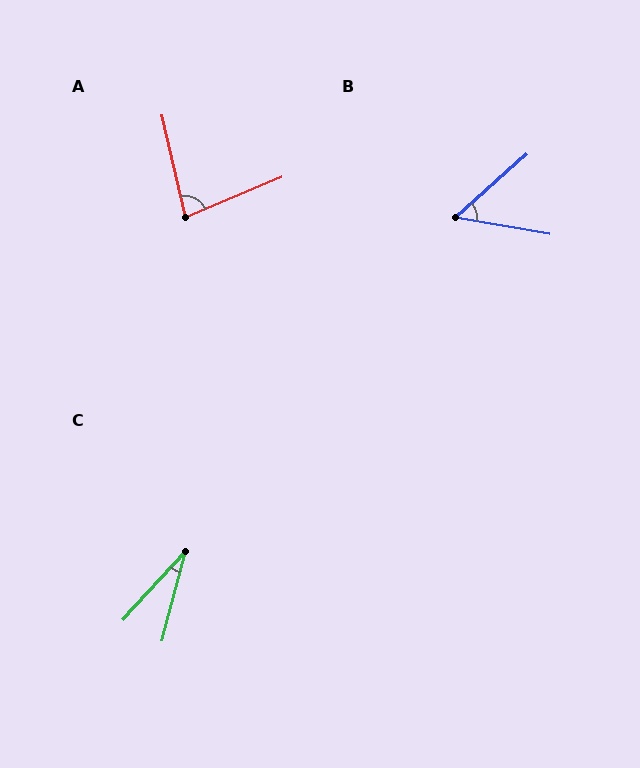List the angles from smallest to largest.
C (28°), B (51°), A (80°).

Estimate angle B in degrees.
Approximately 51 degrees.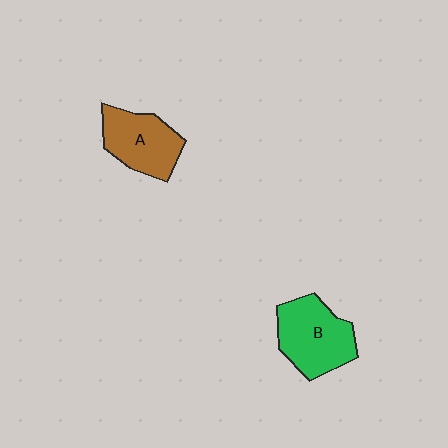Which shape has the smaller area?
Shape A (brown).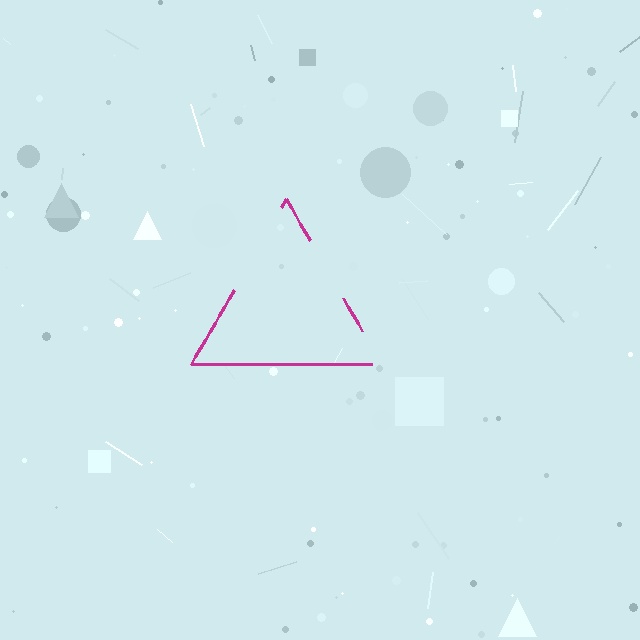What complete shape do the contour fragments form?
The contour fragments form a triangle.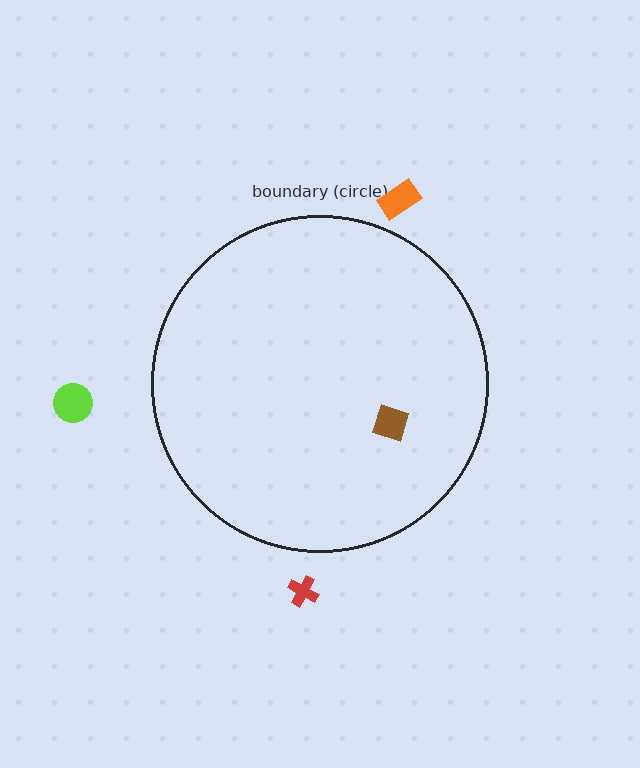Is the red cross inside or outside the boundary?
Outside.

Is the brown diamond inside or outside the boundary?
Inside.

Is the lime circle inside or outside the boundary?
Outside.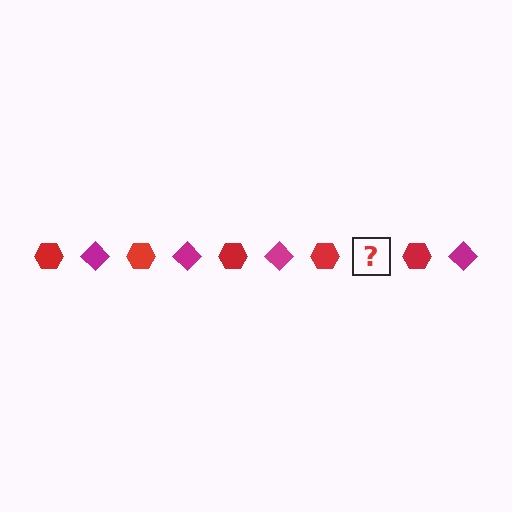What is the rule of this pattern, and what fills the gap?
The rule is that the pattern alternates between red hexagon and magenta diamond. The gap should be filled with a magenta diamond.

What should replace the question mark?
The question mark should be replaced with a magenta diamond.